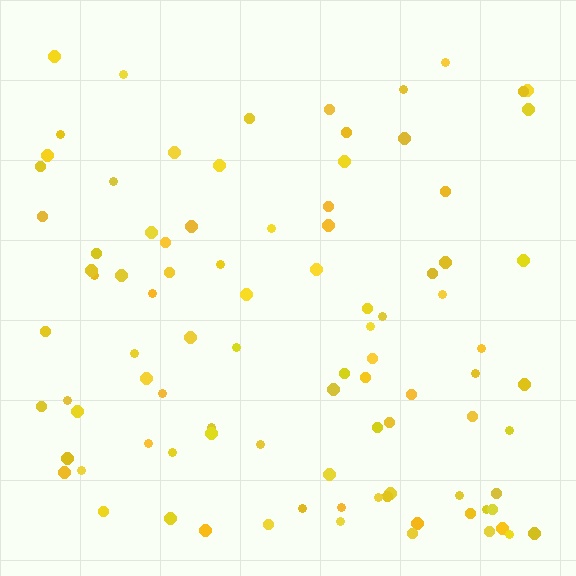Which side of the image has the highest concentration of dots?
The bottom.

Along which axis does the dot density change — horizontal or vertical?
Vertical.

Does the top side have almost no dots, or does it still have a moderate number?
Still a moderate number, just noticeably fewer than the bottom.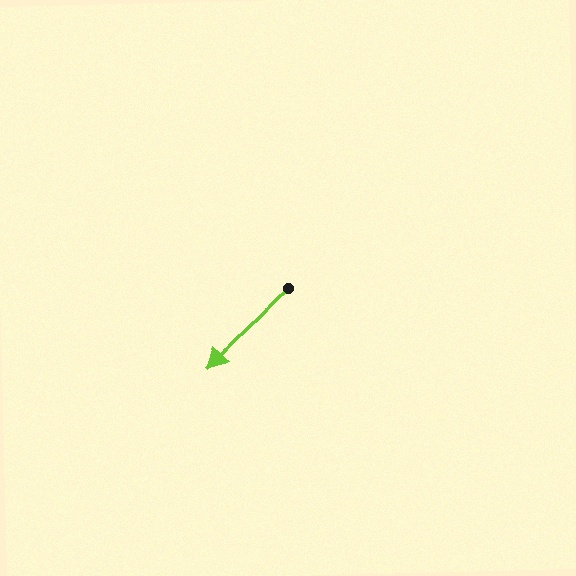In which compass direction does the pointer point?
Southwest.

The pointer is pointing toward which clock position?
Roughly 8 o'clock.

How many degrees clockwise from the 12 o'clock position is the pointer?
Approximately 227 degrees.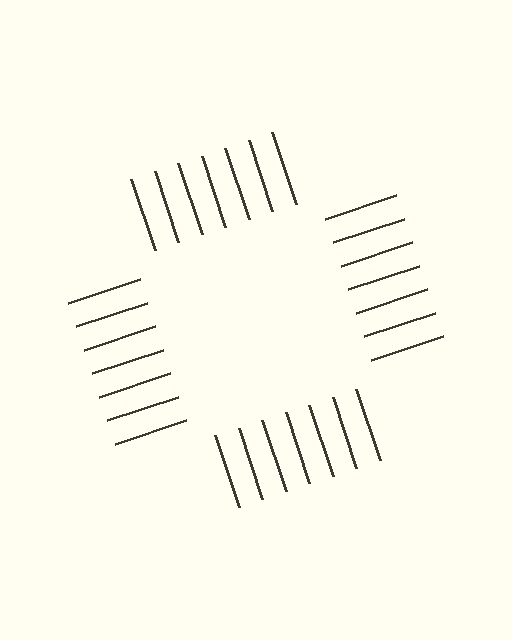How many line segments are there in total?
28 — 7 along each of the 4 edges.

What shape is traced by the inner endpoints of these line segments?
An illusory square — the line segments terminate on its edges but no continuous stroke is drawn.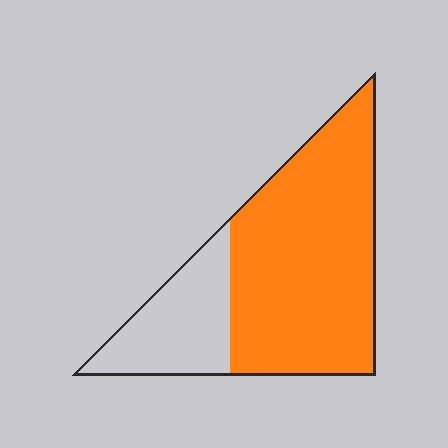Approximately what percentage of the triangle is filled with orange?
Approximately 75%.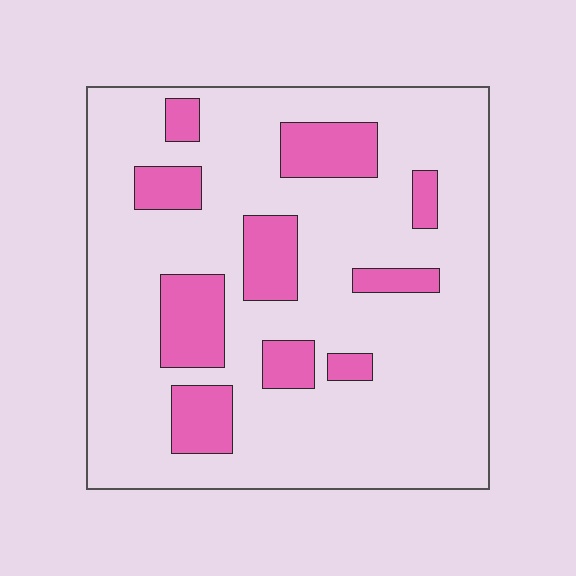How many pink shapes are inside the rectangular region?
10.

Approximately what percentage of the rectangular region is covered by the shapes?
Approximately 20%.